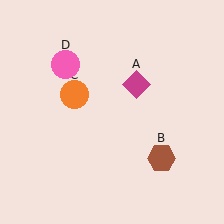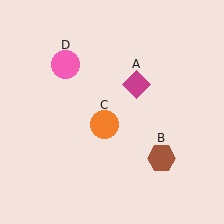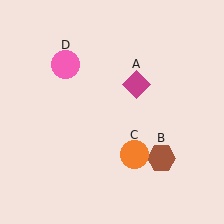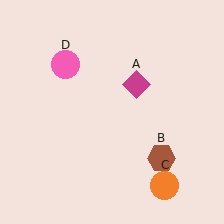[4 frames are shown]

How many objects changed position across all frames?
1 object changed position: orange circle (object C).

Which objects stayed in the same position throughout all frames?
Magenta diamond (object A) and brown hexagon (object B) and pink circle (object D) remained stationary.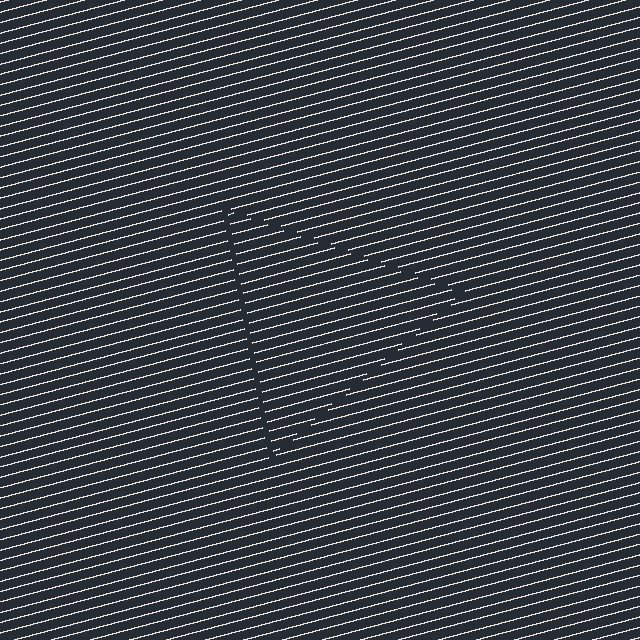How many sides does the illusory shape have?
3 sides — the line-ends trace a triangle.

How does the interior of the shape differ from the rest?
The interior of the shape contains the same grating, shifted by half a period — the contour is defined by the phase discontinuity where line-ends from the inner and outer gratings abut.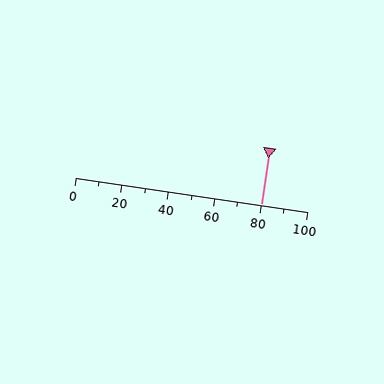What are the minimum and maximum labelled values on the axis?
The axis runs from 0 to 100.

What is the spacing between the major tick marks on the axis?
The major ticks are spaced 20 apart.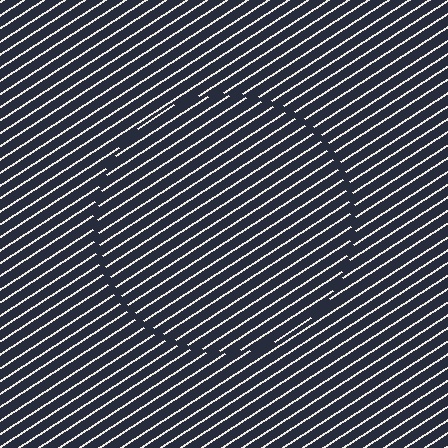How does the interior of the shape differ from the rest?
The interior of the shape contains the same grating, shifted by half a period — the contour is defined by the phase discontinuity where line-ends from the inner and outer gratings abut.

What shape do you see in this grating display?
An illusory circle. The interior of the shape contains the same grating, shifted by half a period — the contour is defined by the phase discontinuity where line-ends from the inner and outer gratings abut.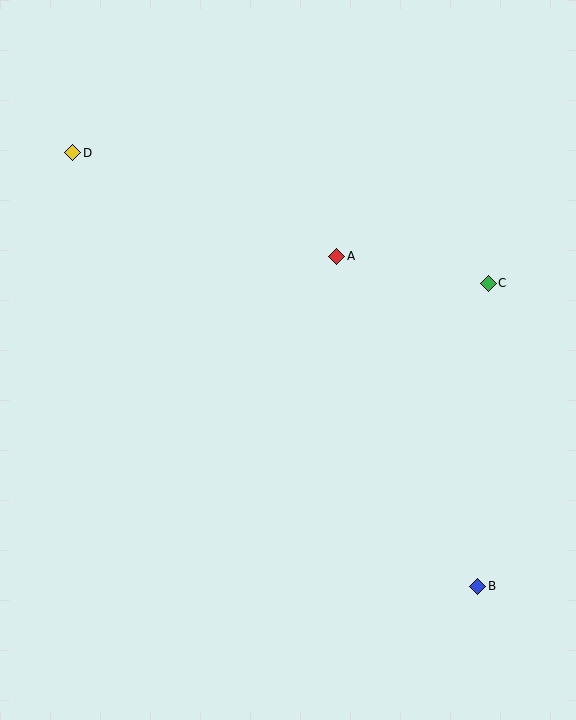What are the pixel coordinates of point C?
Point C is at (488, 283).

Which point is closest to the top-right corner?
Point C is closest to the top-right corner.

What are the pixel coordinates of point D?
Point D is at (73, 153).